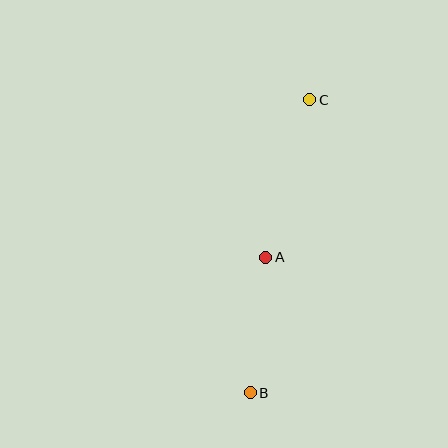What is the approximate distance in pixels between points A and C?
The distance between A and C is approximately 164 pixels.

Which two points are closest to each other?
Points A and B are closest to each other.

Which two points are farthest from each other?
Points B and C are farthest from each other.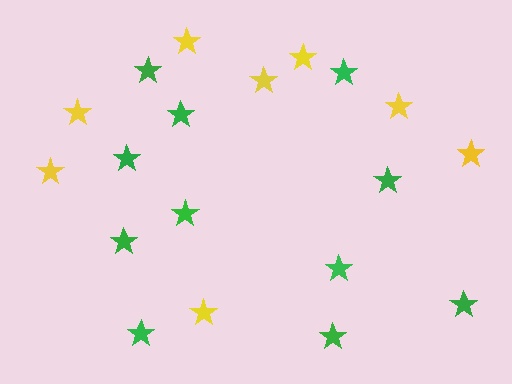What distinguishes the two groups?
There are 2 groups: one group of green stars (11) and one group of yellow stars (8).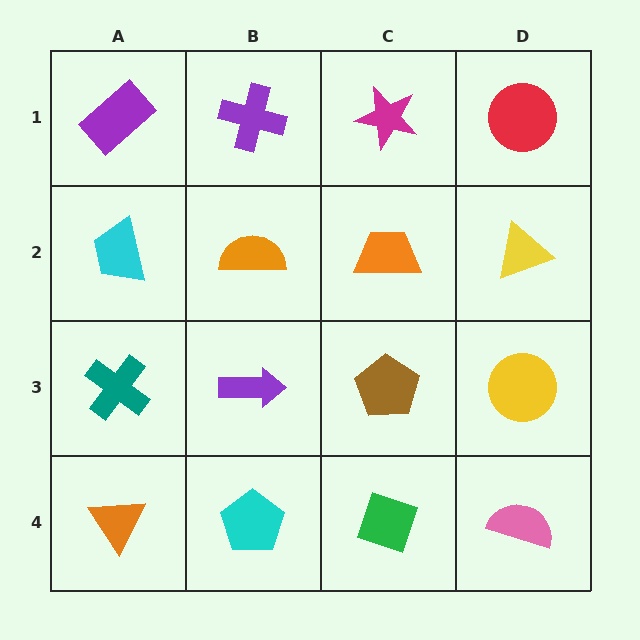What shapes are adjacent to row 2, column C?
A magenta star (row 1, column C), a brown pentagon (row 3, column C), an orange semicircle (row 2, column B), a yellow triangle (row 2, column D).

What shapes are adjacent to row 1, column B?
An orange semicircle (row 2, column B), a purple rectangle (row 1, column A), a magenta star (row 1, column C).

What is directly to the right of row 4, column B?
A green diamond.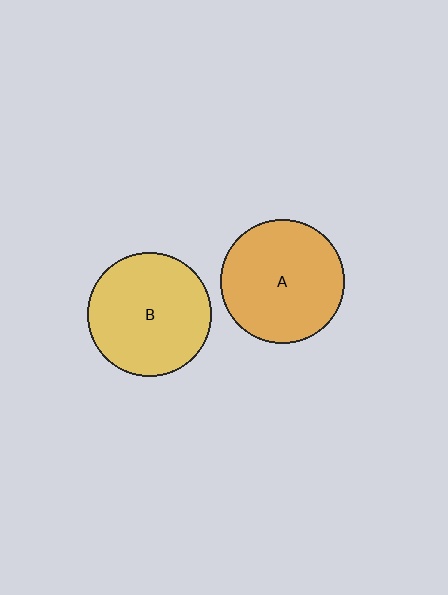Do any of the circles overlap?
No, none of the circles overlap.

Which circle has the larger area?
Circle B (yellow).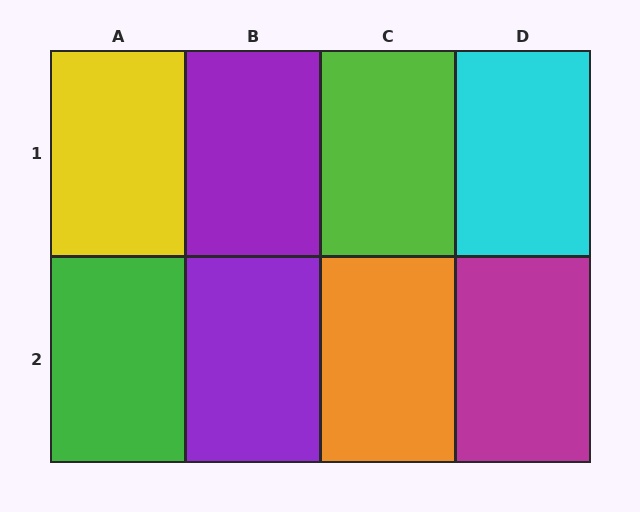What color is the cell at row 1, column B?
Purple.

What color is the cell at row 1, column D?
Cyan.